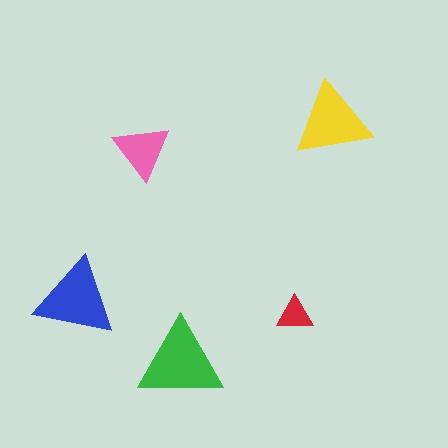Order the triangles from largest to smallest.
the green one, the blue one, the yellow one, the pink one, the red one.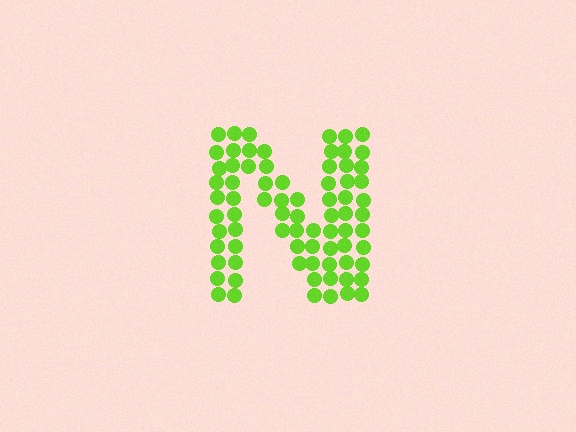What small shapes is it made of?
It is made of small circles.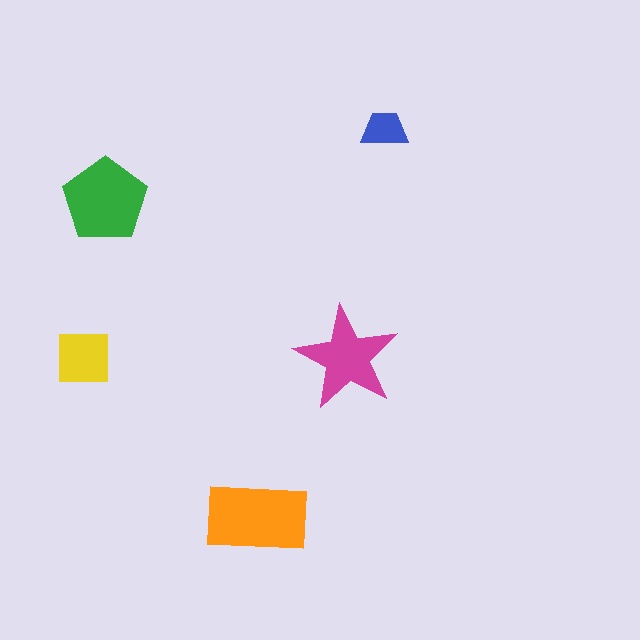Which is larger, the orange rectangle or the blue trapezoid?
The orange rectangle.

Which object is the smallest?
The blue trapezoid.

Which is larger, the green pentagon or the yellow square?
The green pentagon.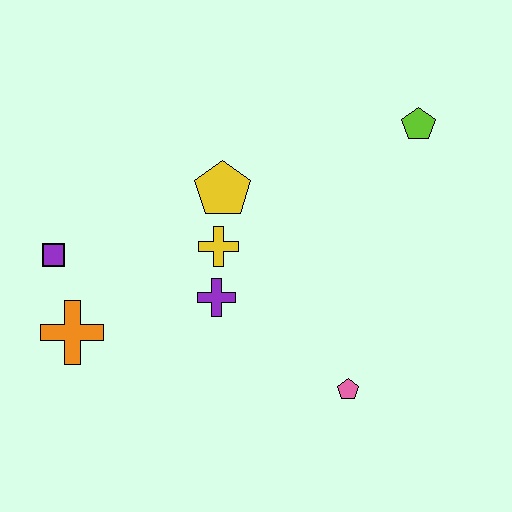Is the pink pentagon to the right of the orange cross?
Yes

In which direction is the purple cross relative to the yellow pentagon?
The purple cross is below the yellow pentagon.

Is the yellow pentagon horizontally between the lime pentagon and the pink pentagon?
No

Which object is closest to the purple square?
The orange cross is closest to the purple square.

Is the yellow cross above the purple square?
Yes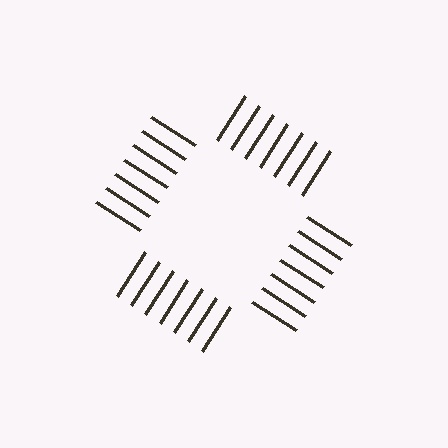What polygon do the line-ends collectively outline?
An illusory square — the line segments terminate on its edges but no continuous stroke is drawn.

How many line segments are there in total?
28 — 7 along each of the 4 edges.